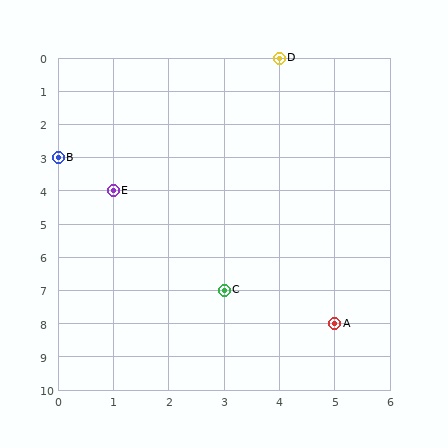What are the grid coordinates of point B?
Point B is at grid coordinates (0, 3).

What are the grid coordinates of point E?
Point E is at grid coordinates (1, 4).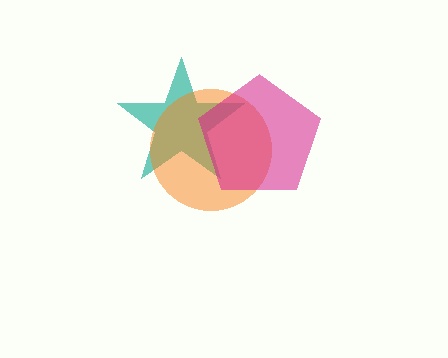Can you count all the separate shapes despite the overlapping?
Yes, there are 3 separate shapes.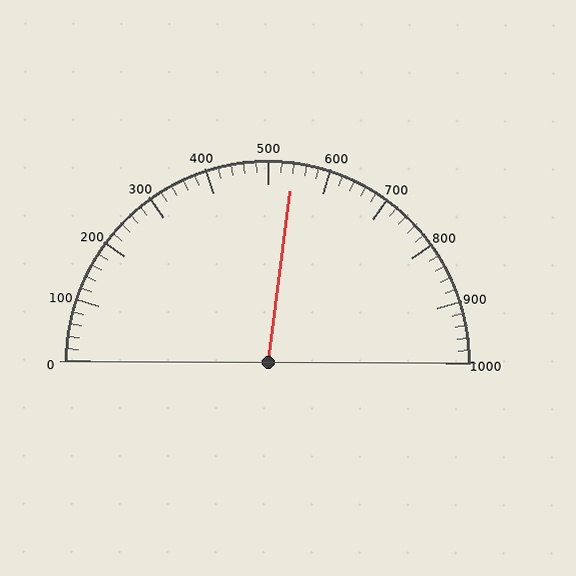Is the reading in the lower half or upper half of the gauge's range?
The reading is in the upper half of the range (0 to 1000).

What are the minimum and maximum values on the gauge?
The gauge ranges from 0 to 1000.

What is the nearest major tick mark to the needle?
The nearest major tick mark is 500.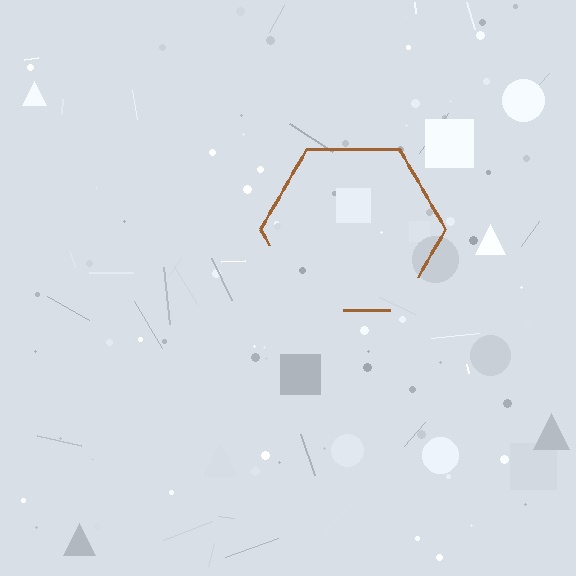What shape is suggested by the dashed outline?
The dashed outline suggests a hexagon.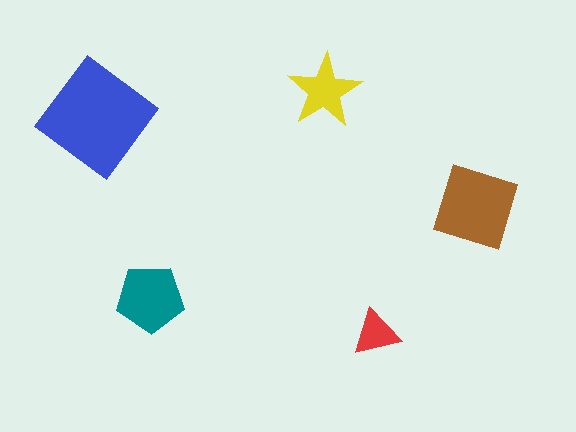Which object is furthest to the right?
The brown diamond is rightmost.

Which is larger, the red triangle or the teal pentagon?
The teal pentagon.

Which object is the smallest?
The red triangle.